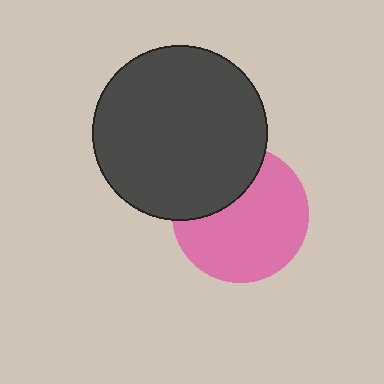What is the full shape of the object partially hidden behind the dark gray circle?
The partially hidden object is a pink circle.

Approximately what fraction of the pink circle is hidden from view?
Roughly 31% of the pink circle is hidden behind the dark gray circle.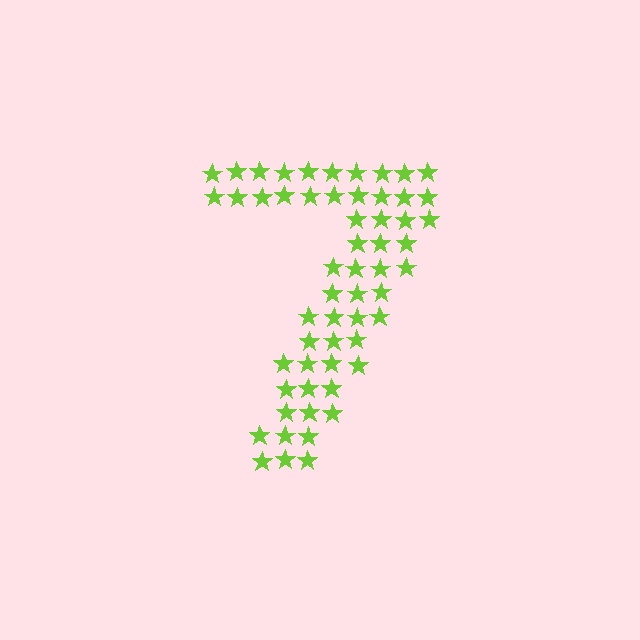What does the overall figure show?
The overall figure shows the digit 7.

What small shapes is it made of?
It is made of small stars.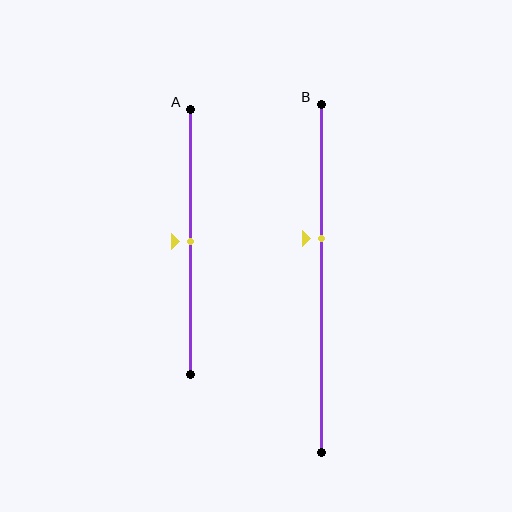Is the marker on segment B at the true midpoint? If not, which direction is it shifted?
No, the marker on segment B is shifted upward by about 11% of the segment length.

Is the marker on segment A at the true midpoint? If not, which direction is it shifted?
Yes, the marker on segment A is at the true midpoint.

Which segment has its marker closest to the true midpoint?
Segment A has its marker closest to the true midpoint.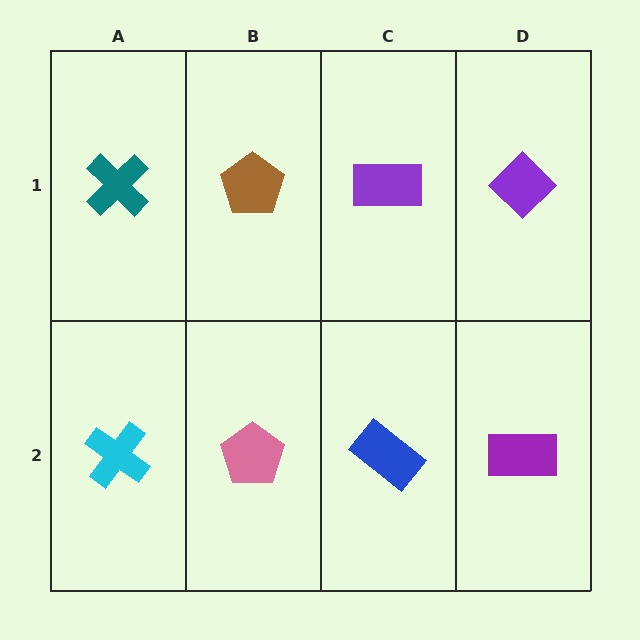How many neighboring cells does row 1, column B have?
3.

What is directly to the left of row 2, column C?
A pink pentagon.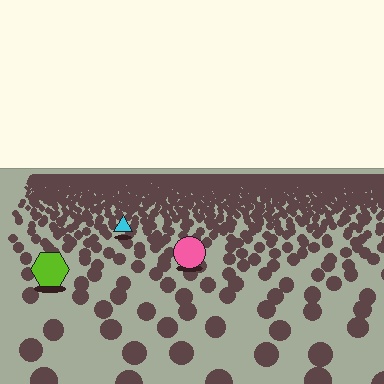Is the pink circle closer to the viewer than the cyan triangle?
Yes. The pink circle is closer — you can tell from the texture gradient: the ground texture is coarser near it.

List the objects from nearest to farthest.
From nearest to farthest: the lime hexagon, the pink circle, the cyan triangle.